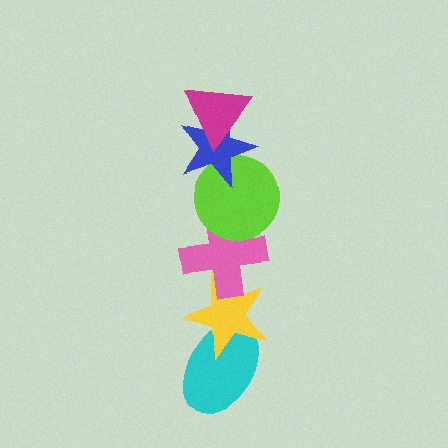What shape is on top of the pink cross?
The lime circle is on top of the pink cross.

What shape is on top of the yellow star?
The pink cross is on top of the yellow star.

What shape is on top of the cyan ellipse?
The yellow star is on top of the cyan ellipse.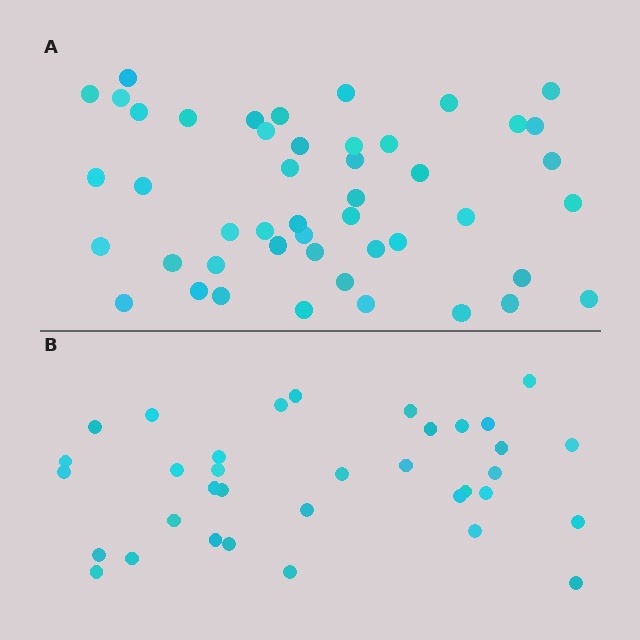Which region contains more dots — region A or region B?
Region A (the top region) has more dots.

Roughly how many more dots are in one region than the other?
Region A has roughly 12 or so more dots than region B.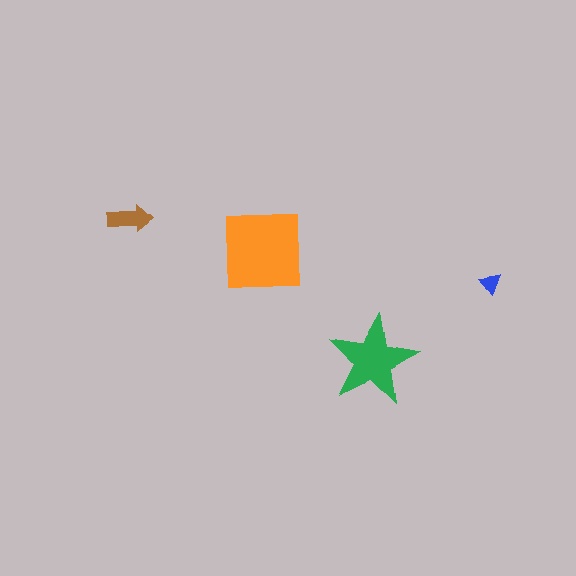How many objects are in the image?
There are 4 objects in the image.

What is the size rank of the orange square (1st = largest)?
1st.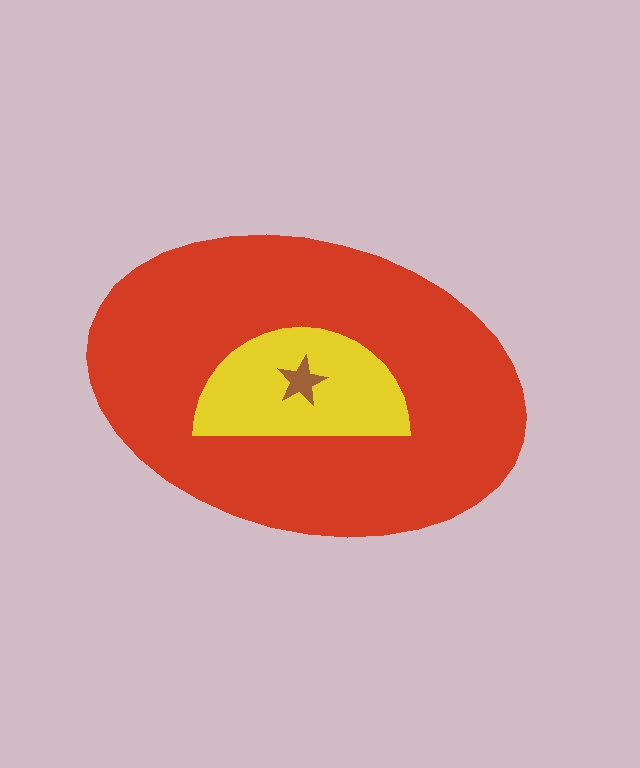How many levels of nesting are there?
3.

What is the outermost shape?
The red ellipse.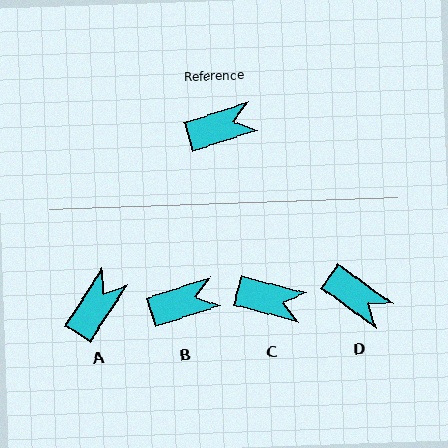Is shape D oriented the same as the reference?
No, it is off by about 54 degrees.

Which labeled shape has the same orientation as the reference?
B.